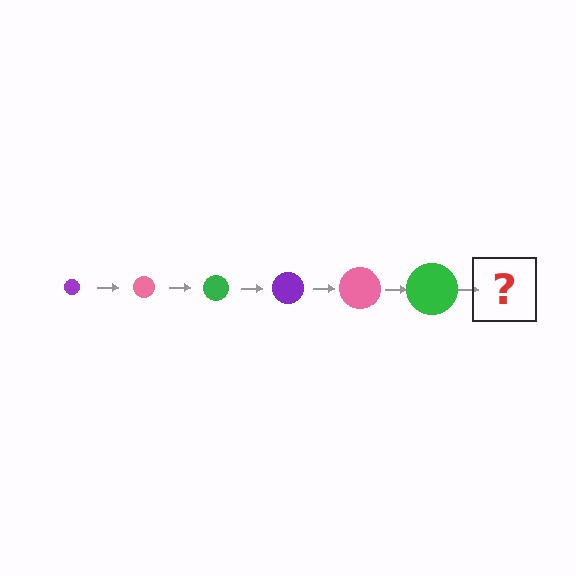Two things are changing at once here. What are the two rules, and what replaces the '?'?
The two rules are that the circle grows larger each step and the color cycles through purple, pink, and green. The '?' should be a purple circle, larger than the previous one.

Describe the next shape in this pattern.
It should be a purple circle, larger than the previous one.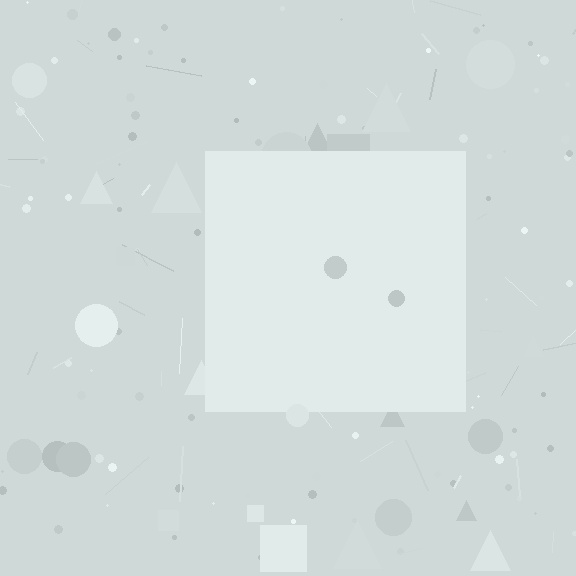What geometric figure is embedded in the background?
A square is embedded in the background.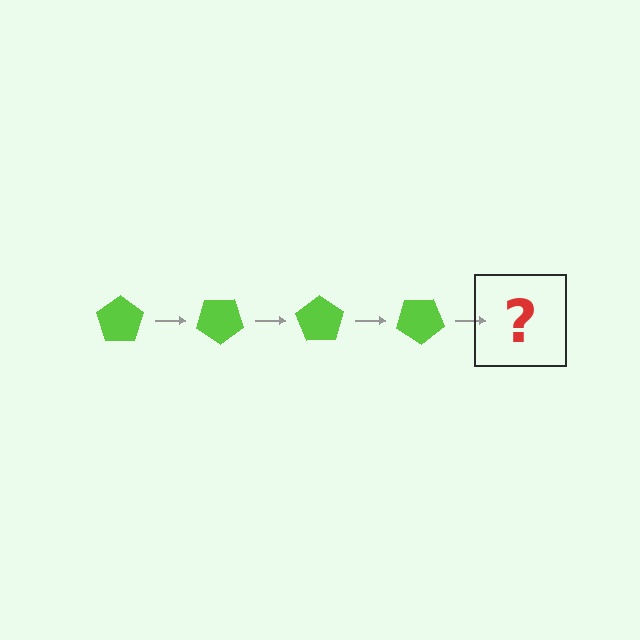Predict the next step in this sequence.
The next step is a lime pentagon rotated 140 degrees.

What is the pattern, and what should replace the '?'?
The pattern is that the pentagon rotates 35 degrees each step. The '?' should be a lime pentagon rotated 140 degrees.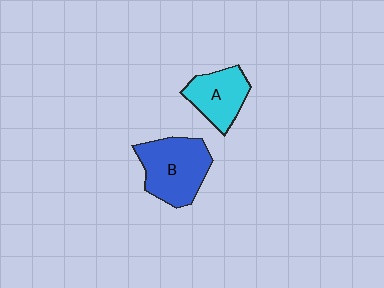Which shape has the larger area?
Shape B (blue).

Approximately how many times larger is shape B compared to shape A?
Approximately 1.4 times.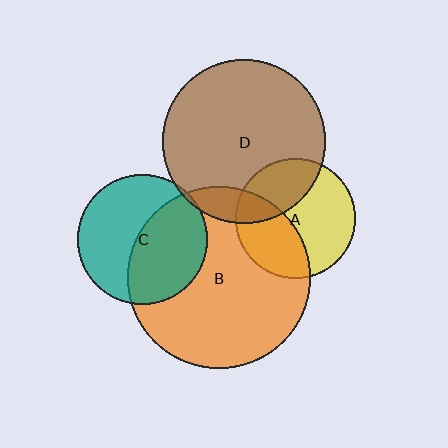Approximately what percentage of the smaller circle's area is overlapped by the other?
Approximately 45%.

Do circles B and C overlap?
Yes.